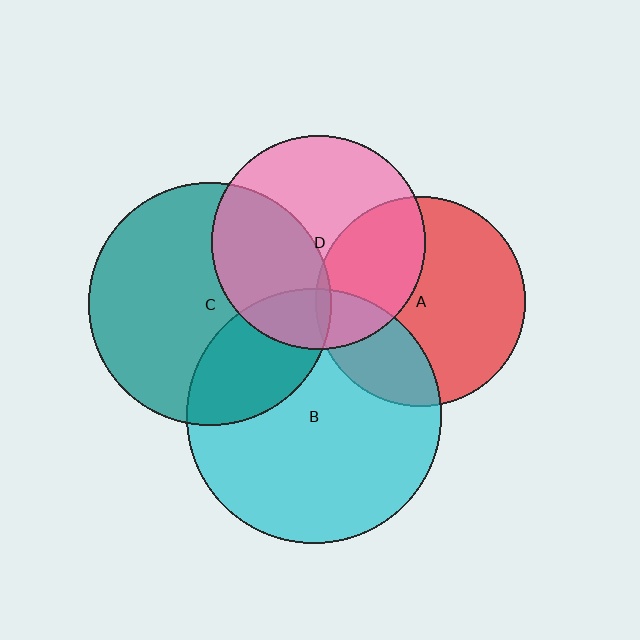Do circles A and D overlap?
Yes.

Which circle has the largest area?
Circle B (cyan).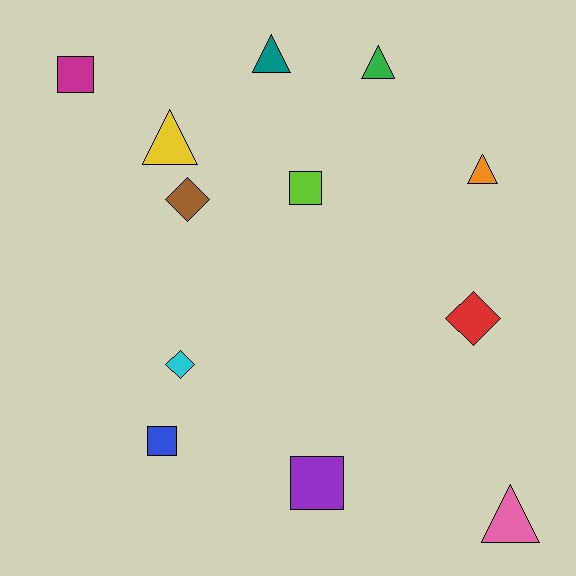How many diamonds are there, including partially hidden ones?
There are 3 diamonds.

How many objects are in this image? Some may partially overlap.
There are 12 objects.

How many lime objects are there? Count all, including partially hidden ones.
There is 1 lime object.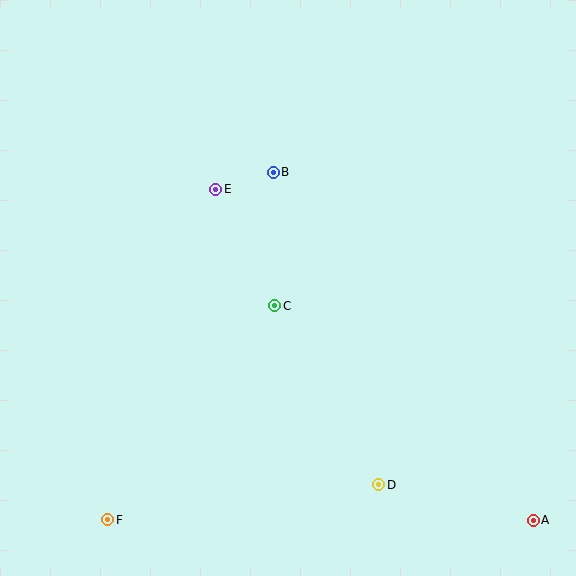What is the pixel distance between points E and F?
The distance between E and F is 348 pixels.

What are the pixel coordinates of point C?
Point C is at (275, 306).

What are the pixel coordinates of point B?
Point B is at (273, 172).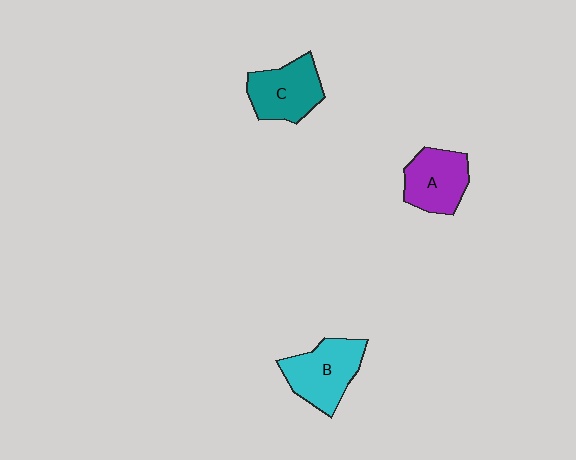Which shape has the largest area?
Shape B (cyan).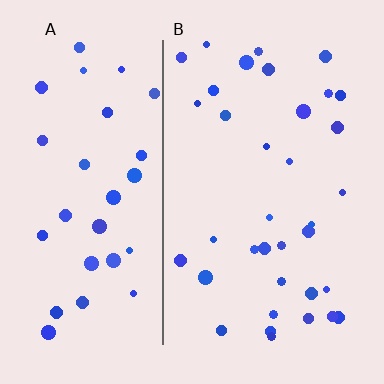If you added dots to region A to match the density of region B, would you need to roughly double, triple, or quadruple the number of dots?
Approximately double.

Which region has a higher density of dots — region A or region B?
B (the right).